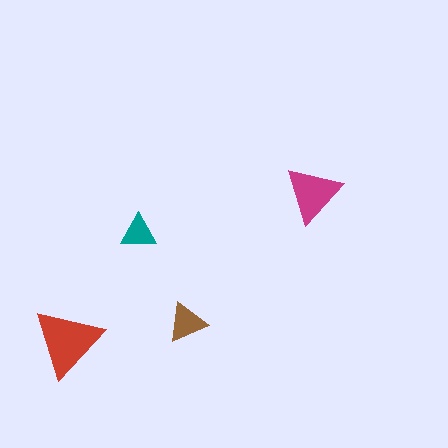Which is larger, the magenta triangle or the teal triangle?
The magenta one.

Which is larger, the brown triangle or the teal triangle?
The brown one.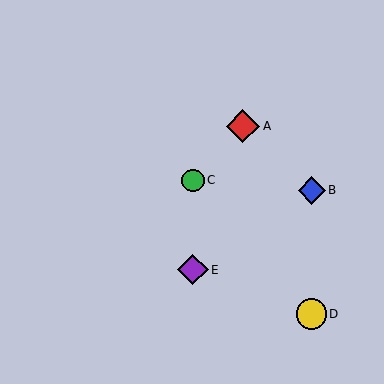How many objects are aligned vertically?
2 objects (C, E) are aligned vertically.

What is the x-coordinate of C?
Object C is at x≈193.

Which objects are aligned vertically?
Objects C, E are aligned vertically.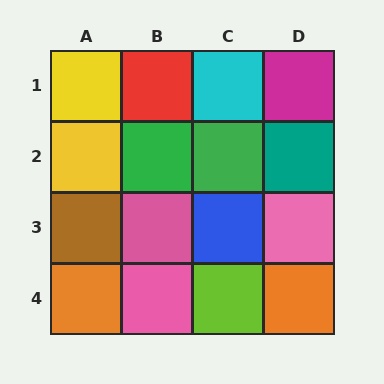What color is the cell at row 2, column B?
Green.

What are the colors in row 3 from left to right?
Brown, pink, blue, pink.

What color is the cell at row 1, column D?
Magenta.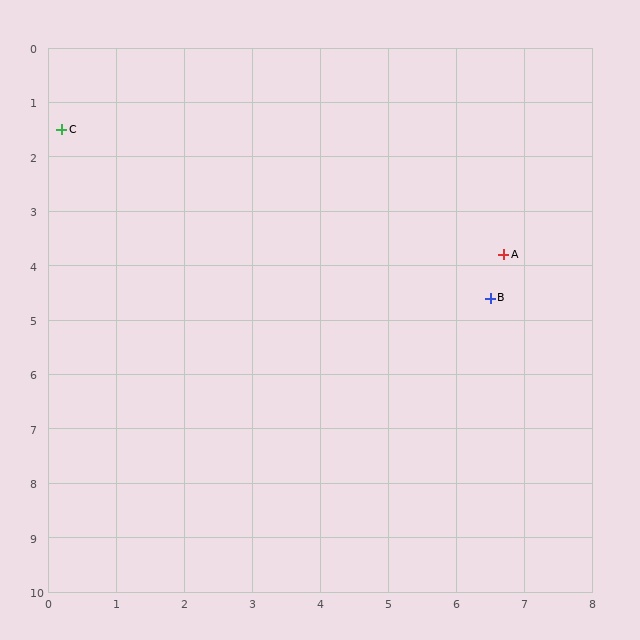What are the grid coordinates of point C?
Point C is at approximately (0.2, 1.5).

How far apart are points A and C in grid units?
Points A and C are about 6.9 grid units apart.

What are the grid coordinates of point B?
Point B is at approximately (6.5, 4.6).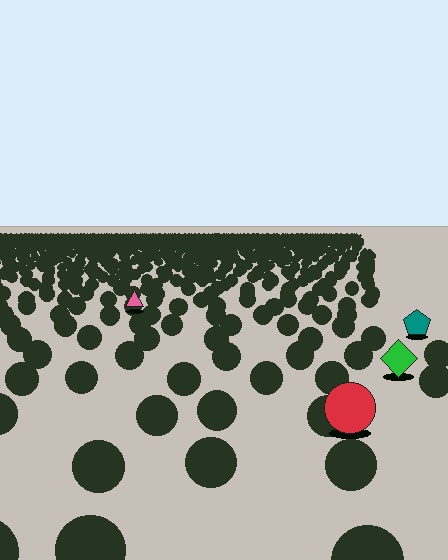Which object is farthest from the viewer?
The pink triangle is farthest from the viewer. It appears smaller and the ground texture around it is denser.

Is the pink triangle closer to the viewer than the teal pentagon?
No. The teal pentagon is closer — you can tell from the texture gradient: the ground texture is coarser near it.